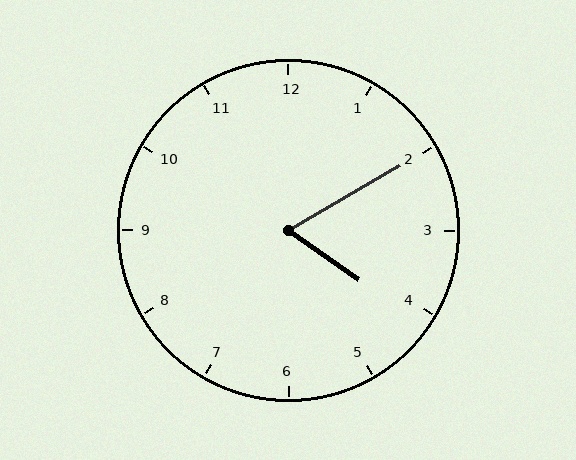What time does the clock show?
4:10.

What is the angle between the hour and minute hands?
Approximately 65 degrees.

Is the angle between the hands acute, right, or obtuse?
It is acute.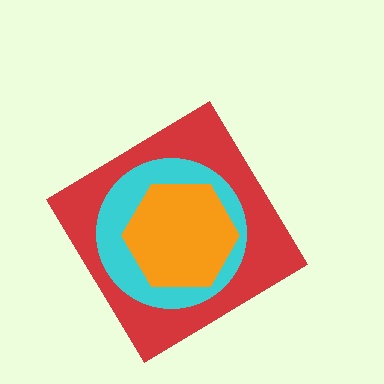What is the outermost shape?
The red diamond.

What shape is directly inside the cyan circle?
The orange hexagon.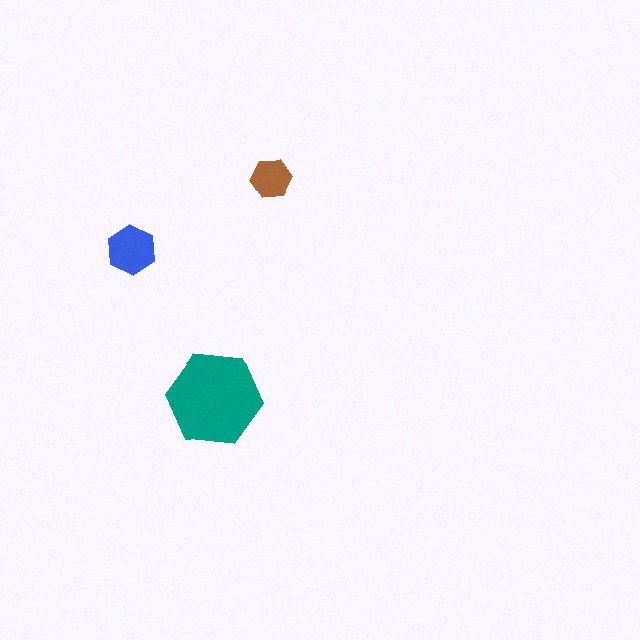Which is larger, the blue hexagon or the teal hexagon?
The teal one.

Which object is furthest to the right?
The brown hexagon is rightmost.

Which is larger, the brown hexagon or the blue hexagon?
The blue one.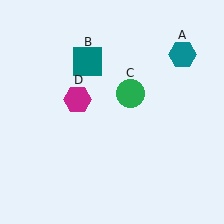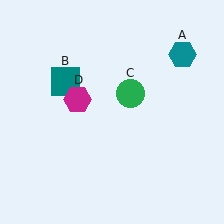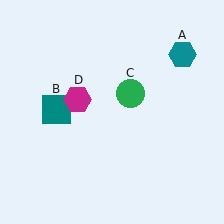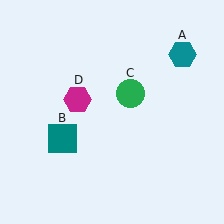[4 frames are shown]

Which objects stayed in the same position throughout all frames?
Teal hexagon (object A) and green circle (object C) and magenta hexagon (object D) remained stationary.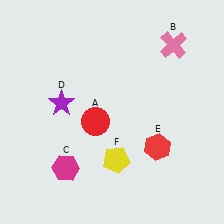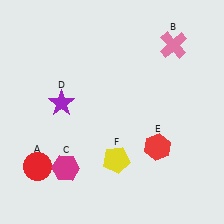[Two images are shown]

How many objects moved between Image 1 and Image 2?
1 object moved between the two images.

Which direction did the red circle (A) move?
The red circle (A) moved left.